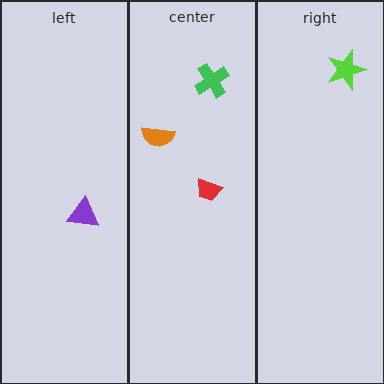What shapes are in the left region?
The purple triangle.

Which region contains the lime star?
The right region.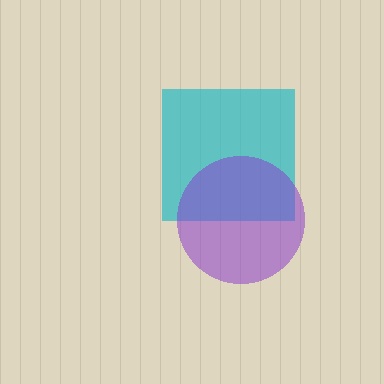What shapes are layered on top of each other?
The layered shapes are: a cyan square, a purple circle.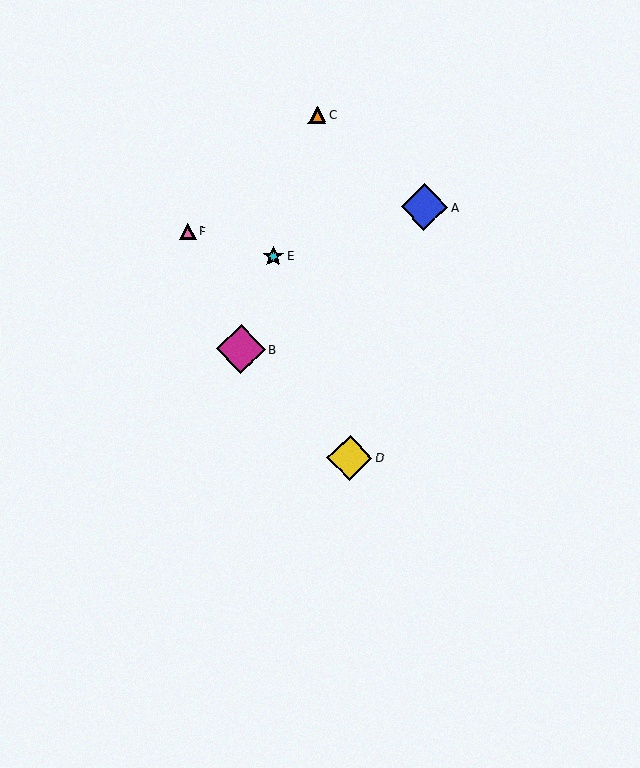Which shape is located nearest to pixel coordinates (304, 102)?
The orange triangle (labeled C) at (317, 115) is nearest to that location.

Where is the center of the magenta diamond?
The center of the magenta diamond is at (241, 349).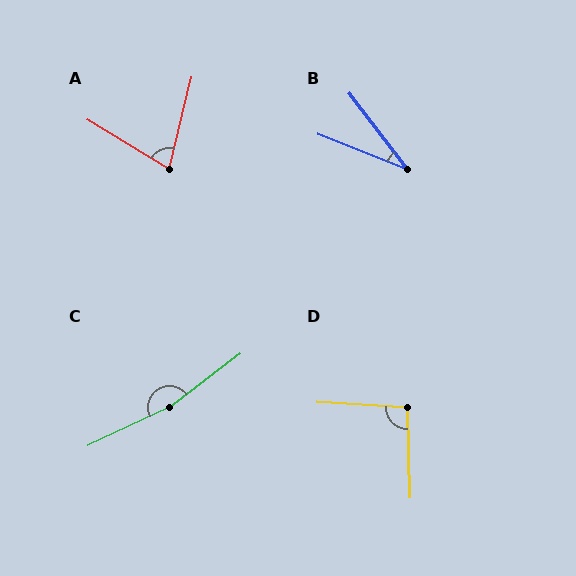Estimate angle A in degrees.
Approximately 72 degrees.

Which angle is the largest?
C, at approximately 168 degrees.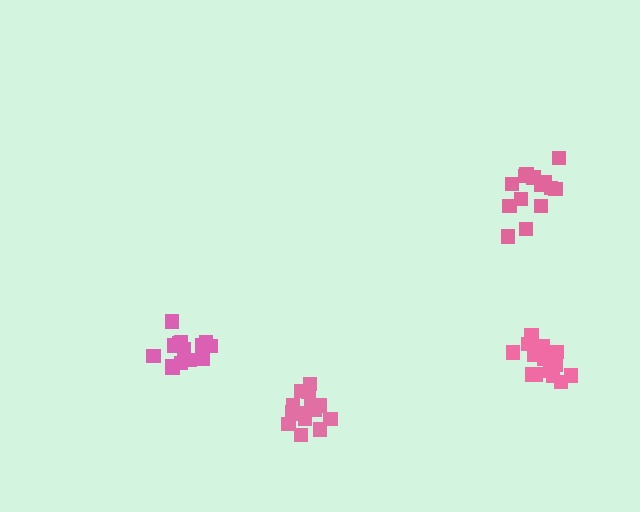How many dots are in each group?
Group 1: 14 dots, Group 2: 16 dots, Group 3: 15 dots, Group 4: 15 dots (60 total).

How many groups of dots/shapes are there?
There are 4 groups.